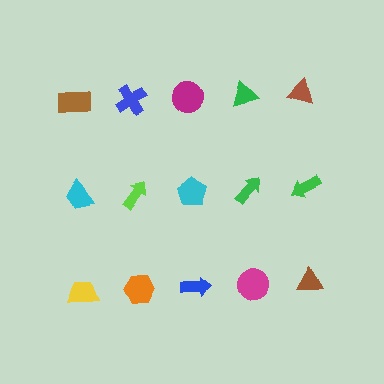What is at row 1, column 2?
A blue cross.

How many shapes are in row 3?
5 shapes.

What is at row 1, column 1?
A brown rectangle.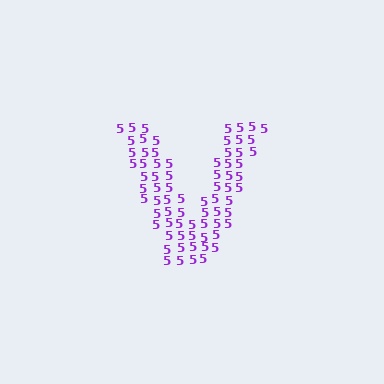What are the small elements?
The small elements are digit 5's.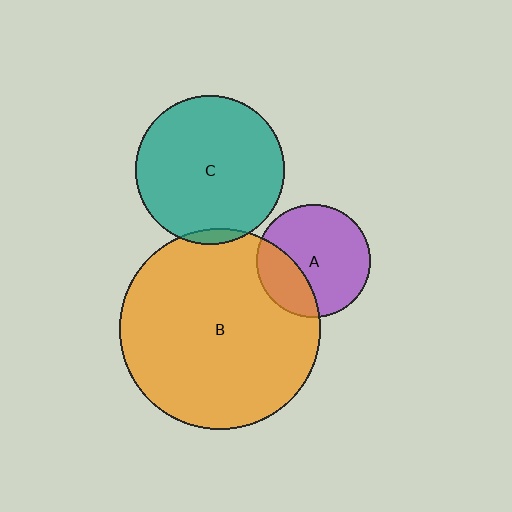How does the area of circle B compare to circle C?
Approximately 1.8 times.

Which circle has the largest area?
Circle B (orange).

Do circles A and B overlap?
Yes.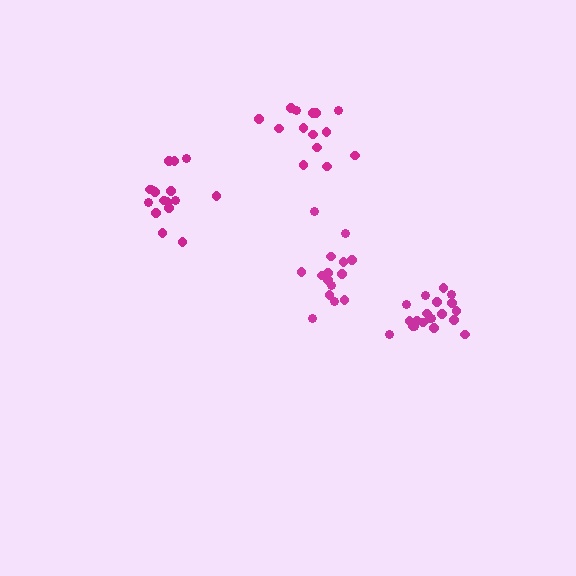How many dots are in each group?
Group 1: 16 dots, Group 2: 14 dots, Group 3: 20 dots, Group 4: 15 dots (65 total).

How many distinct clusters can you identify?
There are 4 distinct clusters.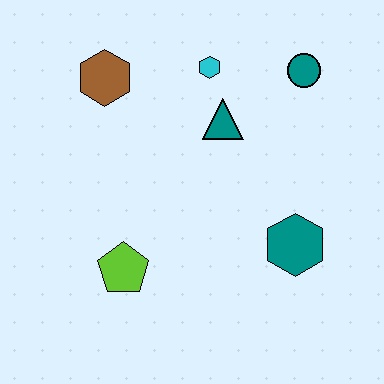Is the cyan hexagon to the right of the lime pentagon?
Yes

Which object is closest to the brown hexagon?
The cyan hexagon is closest to the brown hexagon.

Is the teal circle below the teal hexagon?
No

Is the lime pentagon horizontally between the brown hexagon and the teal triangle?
Yes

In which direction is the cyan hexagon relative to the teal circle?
The cyan hexagon is to the left of the teal circle.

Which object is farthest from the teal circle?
The lime pentagon is farthest from the teal circle.